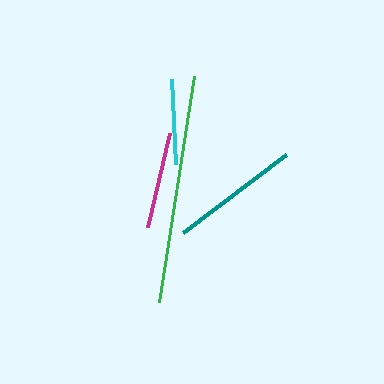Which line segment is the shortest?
The cyan line is the shortest at approximately 84 pixels.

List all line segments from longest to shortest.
From longest to shortest: green, teal, magenta, cyan.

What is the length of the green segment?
The green segment is approximately 229 pixels long.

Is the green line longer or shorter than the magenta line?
The green line is longer than the magenta line.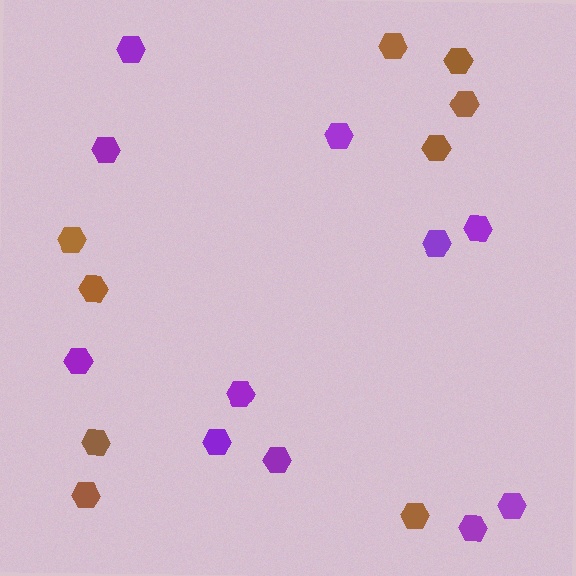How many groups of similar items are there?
There are 2 groups: one group of purple hexagons (11) and one group of brown hexagons (9).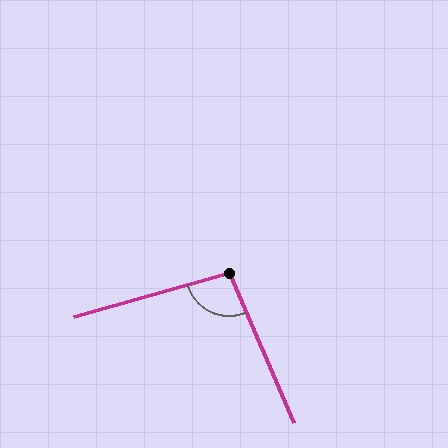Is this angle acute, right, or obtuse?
It is obtuse.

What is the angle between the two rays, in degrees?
Approximately 98 degrees.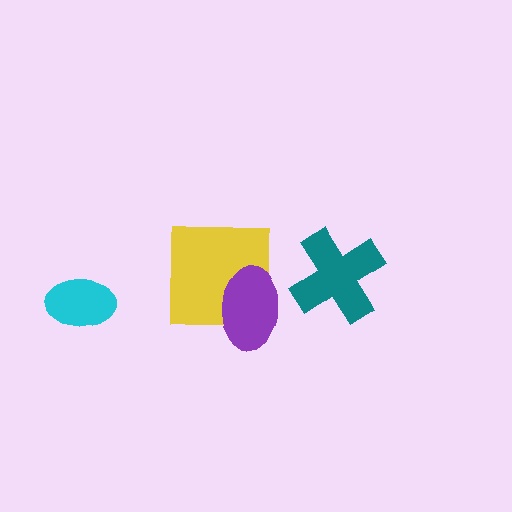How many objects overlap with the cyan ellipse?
0 objects overlap with the cyan ellipse.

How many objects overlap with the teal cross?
0 objects overlap with the teal cross.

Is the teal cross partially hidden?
No, no other shape covers it.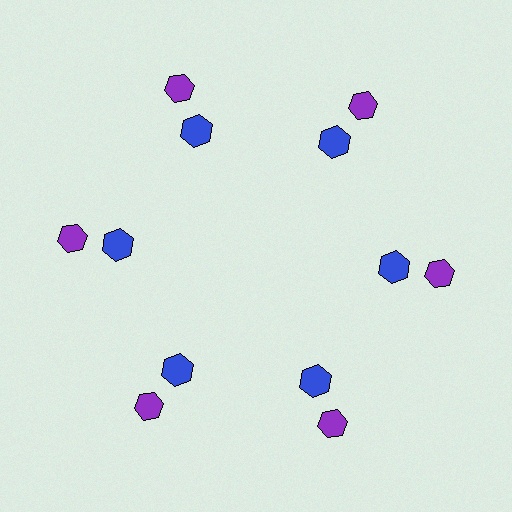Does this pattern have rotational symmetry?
Yes, this pattern has 6-fold rotational symmetry. It looks the same after rotating 60 degrees around the center.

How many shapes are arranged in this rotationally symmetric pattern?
There are 12 shapes, arranged in 6 groups of 2.